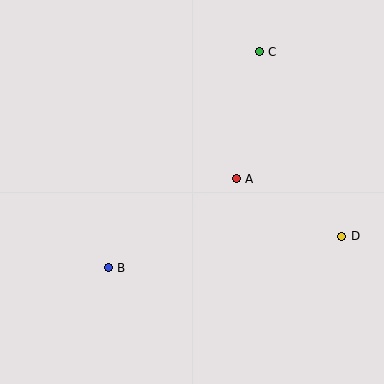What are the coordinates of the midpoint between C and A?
The midpoint between C and A is at (248, 115).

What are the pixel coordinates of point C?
Point C is at (259, 52).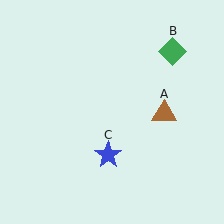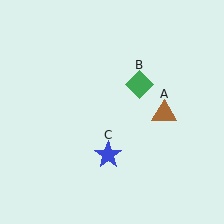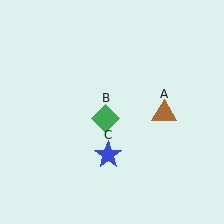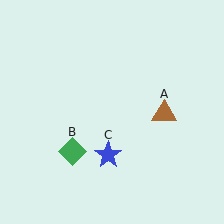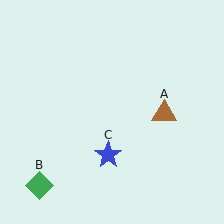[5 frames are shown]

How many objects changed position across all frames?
1 object changed position: green diamond (object B).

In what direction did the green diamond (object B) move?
The green diamond (object B) moved down and to the left.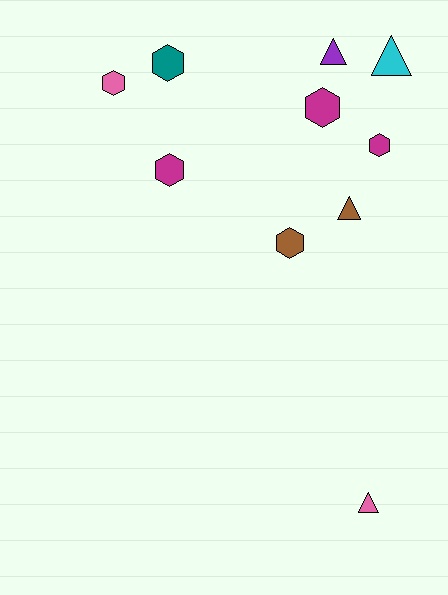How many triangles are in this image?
There are 4 triangles.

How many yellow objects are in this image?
There are no yellow objects.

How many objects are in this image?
There are 10 objects.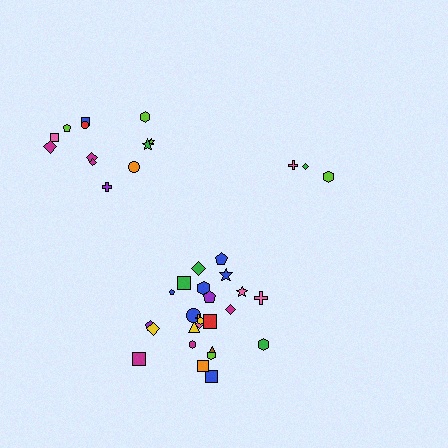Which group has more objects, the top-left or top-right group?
The top-left group.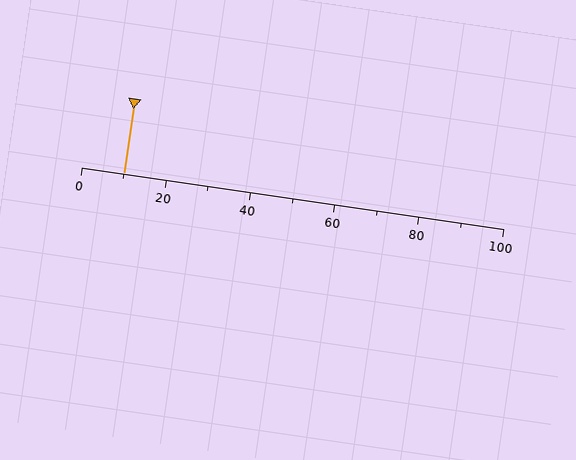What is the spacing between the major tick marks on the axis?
The major ticks are spaced 20 apart.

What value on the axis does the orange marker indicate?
The marker indicates approximately 10.